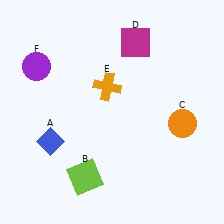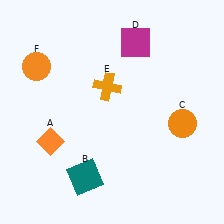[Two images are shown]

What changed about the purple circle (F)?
In Image 1, F is purple. In Image 2, it changed to orange.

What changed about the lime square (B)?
In Image 1, B is lime. In Image 2, it changed to teal.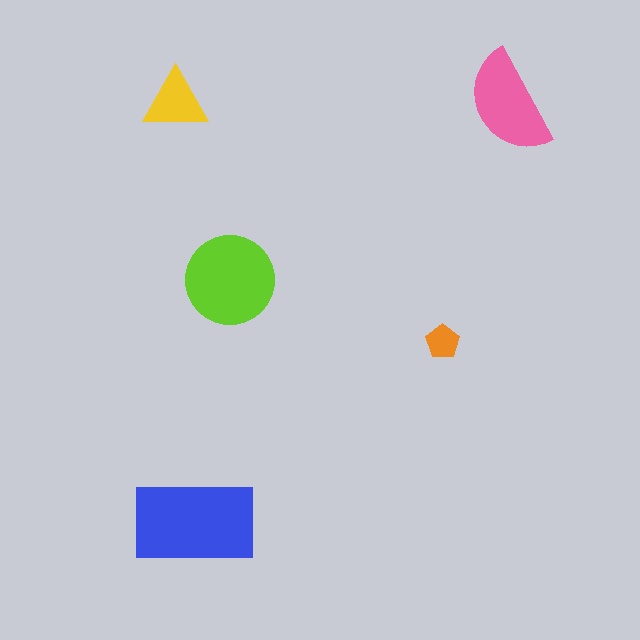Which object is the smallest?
The orange pentagon.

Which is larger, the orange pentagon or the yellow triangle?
The yellow triangle.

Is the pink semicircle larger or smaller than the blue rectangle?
Smaller.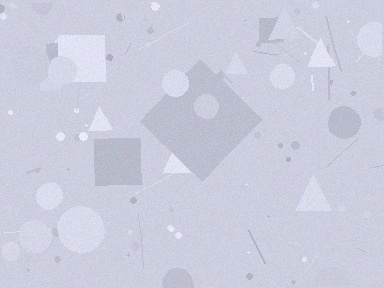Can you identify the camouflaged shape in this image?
The camouflaged shape is a diamond.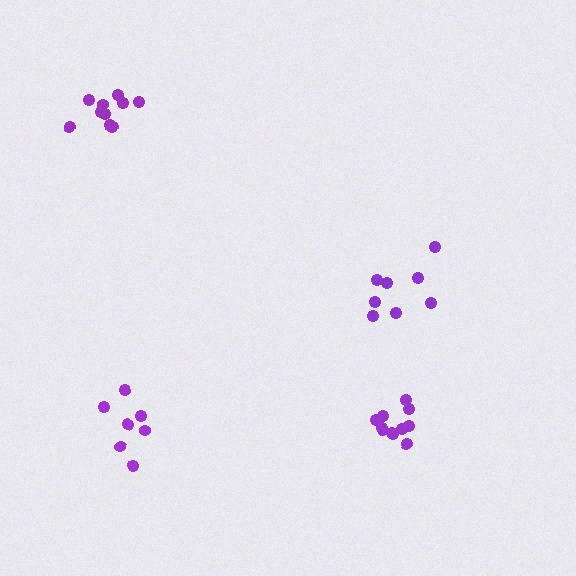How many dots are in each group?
Group 1: 7 dots, Group 2: 8 dots, Group 3: 11 dots, Group 4: 10 dots (36 total).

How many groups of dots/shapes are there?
There are 4 groups.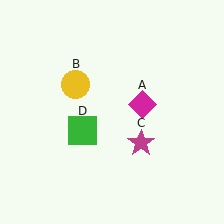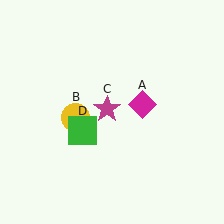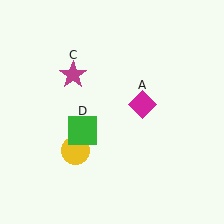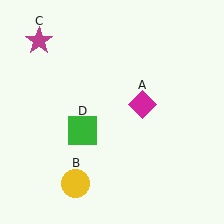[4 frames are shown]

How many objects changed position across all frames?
2 objects changed position: yellow circle (object B), magenta star (object C).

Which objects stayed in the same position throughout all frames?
Magenta diamond (object A) and green square (object D) remained stationary.